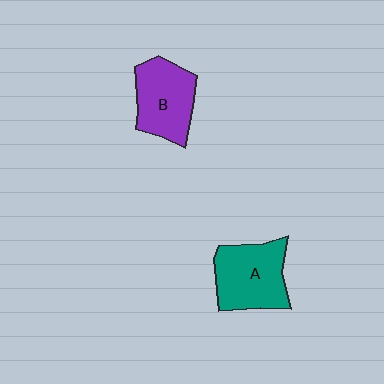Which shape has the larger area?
Shape A (teal).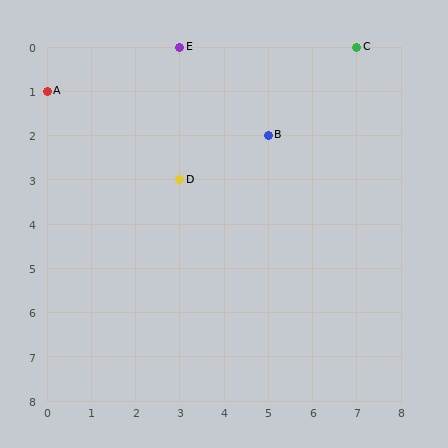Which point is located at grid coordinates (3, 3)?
Point D is at (3, 3).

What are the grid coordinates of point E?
Point E is at grid coordinates (3, 0).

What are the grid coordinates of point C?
Point C is at grid coordinates (7, 0).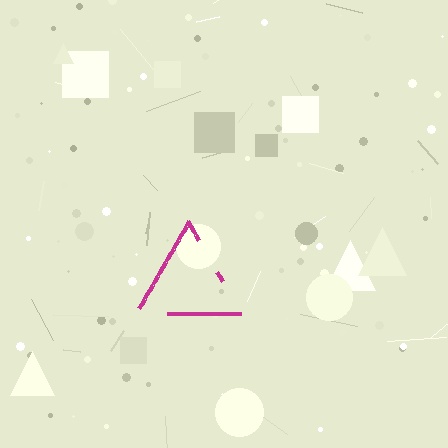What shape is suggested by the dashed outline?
The dashed outline suggests a triangle.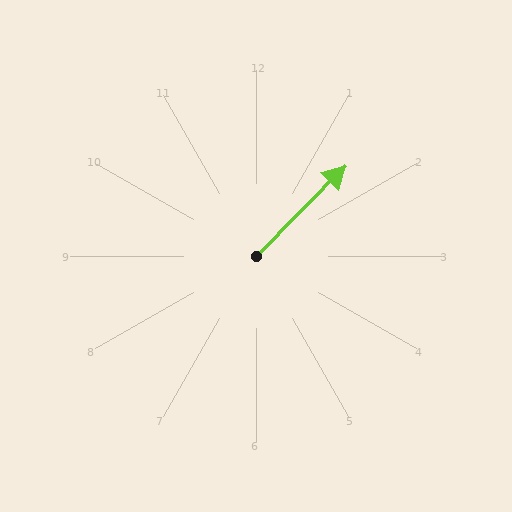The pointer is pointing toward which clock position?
Roughly 1 o'clock.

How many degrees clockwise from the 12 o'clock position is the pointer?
Approximately 45 degrees.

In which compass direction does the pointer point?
Northeast.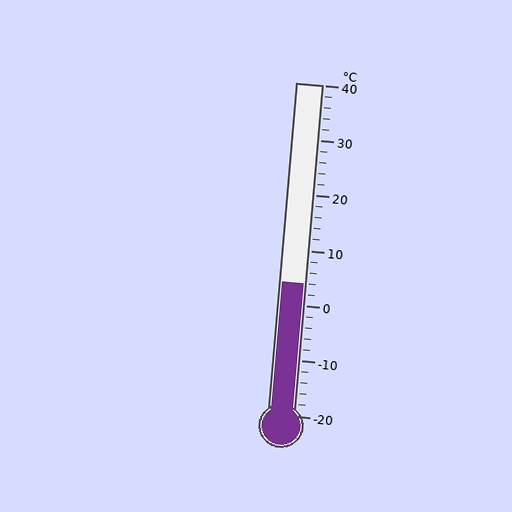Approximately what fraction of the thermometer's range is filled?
The thermometer is filled to approximately 40% of its range.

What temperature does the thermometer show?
The thermometer shows approximately 4°C.